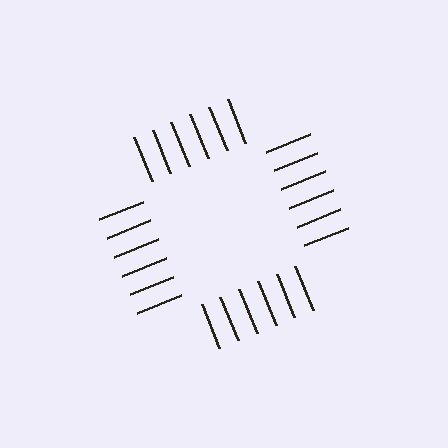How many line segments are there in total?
24 — 6 along each of the 4 edges.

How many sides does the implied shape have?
4 sides — the line-ends trace a square.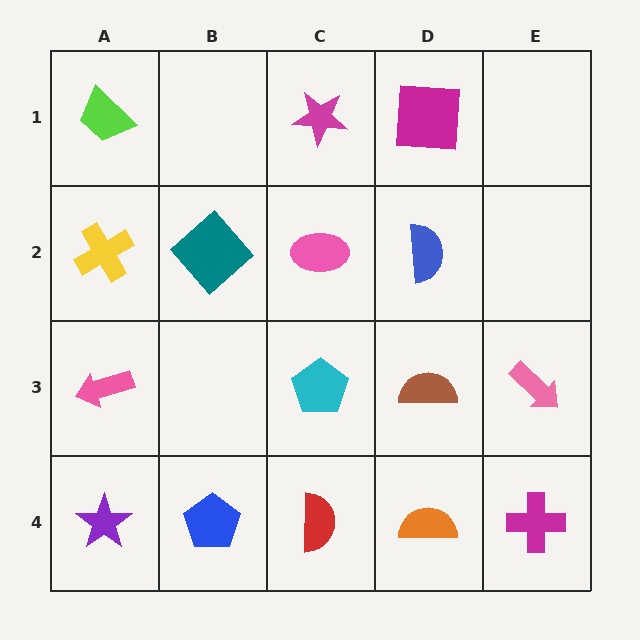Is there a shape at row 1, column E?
No, that cell is empty.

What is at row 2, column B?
A teal diamond.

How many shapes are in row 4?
5 shapes.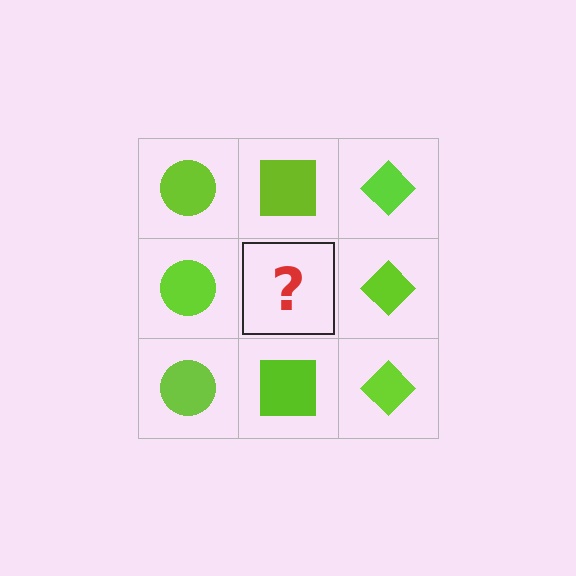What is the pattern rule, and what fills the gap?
The rule is that each column has a consistent shape. The gap should be filled with a lime square.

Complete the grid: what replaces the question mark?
The question mark should be replaced with a lime square.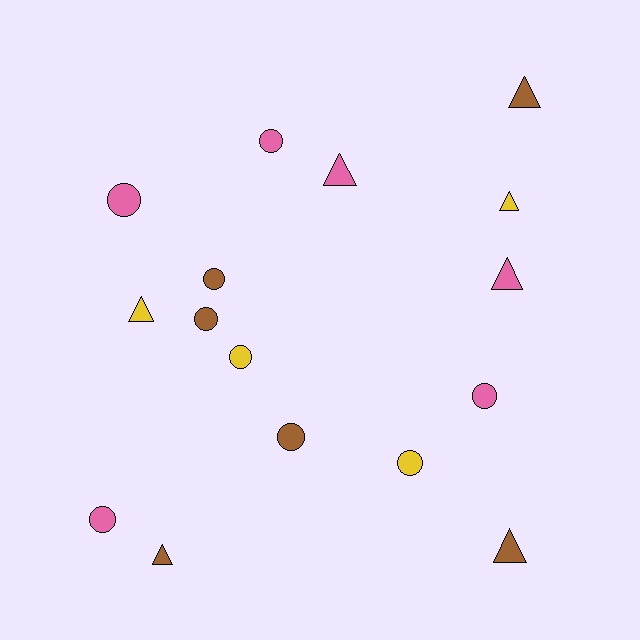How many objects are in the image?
There are 16 objects.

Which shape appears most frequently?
Circle, with 9 objects.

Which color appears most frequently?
Brown, with 6 objects.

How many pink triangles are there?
There are 2 pink triangles.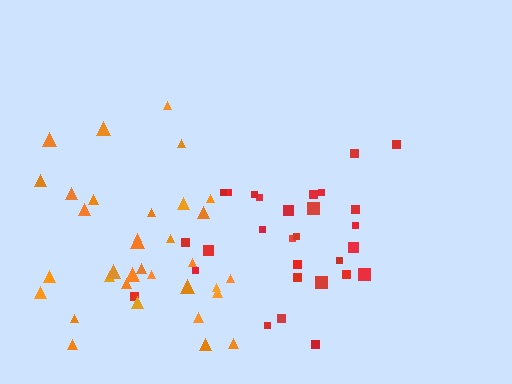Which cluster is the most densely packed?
Red.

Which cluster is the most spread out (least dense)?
Orange.